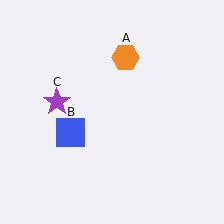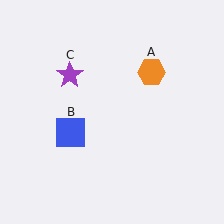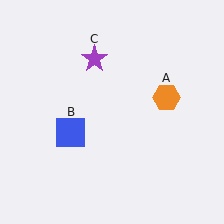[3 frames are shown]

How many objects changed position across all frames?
2 objects changed position: orange hexagon (object A), purple star (object C).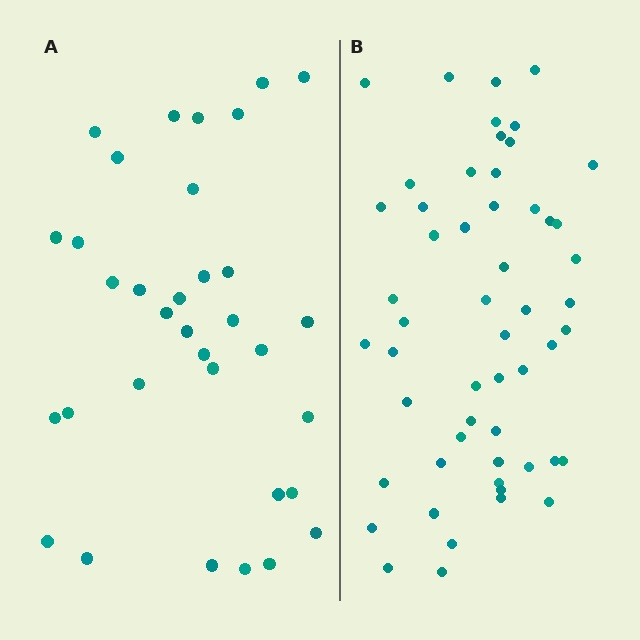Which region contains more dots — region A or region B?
Region B (the right region) has more dots.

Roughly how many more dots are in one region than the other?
Region B has approximately 20 more dots than region A.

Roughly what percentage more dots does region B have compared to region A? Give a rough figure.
About 60% more.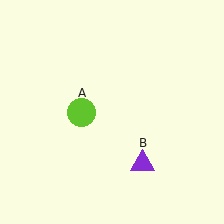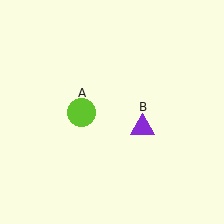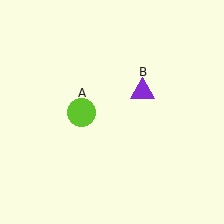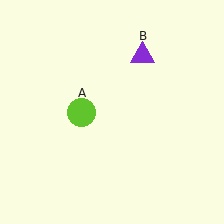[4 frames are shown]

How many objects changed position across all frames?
1 object changed position: purple triangle (object B).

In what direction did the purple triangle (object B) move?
The purple triangle (object B) moved up.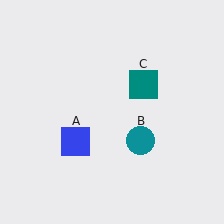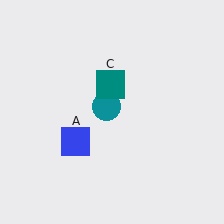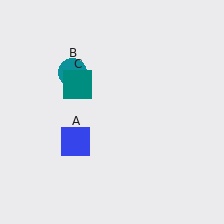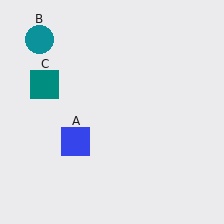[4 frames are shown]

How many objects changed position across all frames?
2 objects changed position: teal circle (object B), teal square (object C).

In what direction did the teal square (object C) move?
The teal square (object C) moved left.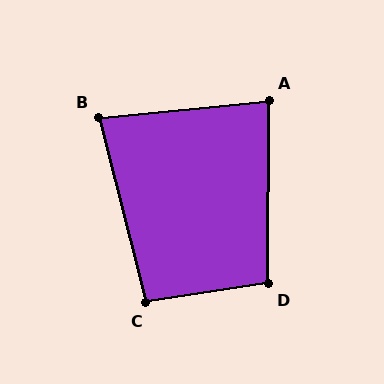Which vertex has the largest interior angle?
D, at approximately 99 degrees.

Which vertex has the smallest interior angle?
B, at approximately 81 degrees.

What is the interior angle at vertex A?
Approximately 84 degrees (acute).